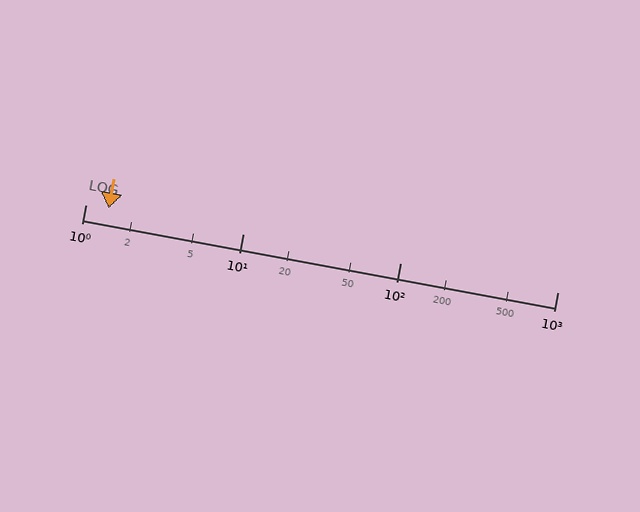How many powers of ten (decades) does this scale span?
The scale spans 3 decades, from 1 to 1000.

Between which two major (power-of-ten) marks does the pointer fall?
The pointer is between 1 and 10.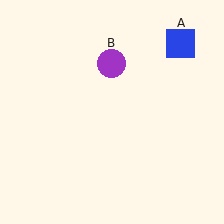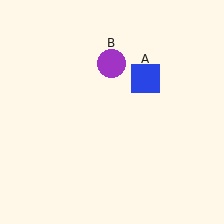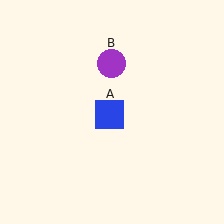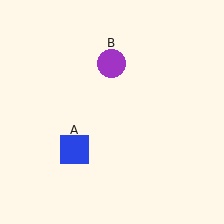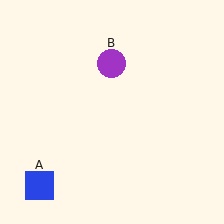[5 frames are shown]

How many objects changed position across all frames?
1 object changed position: blue square (object A).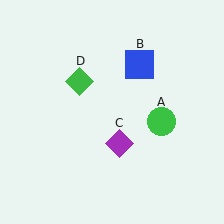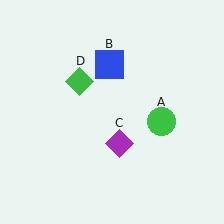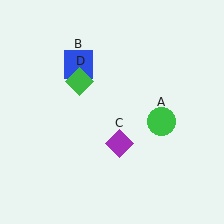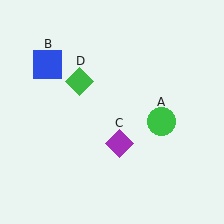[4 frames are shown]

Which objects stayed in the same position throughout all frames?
Green circle (object A) and purple diamond (object C) and green diamond (object D) remained stationary.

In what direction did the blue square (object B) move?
The blue square (object B) moved left.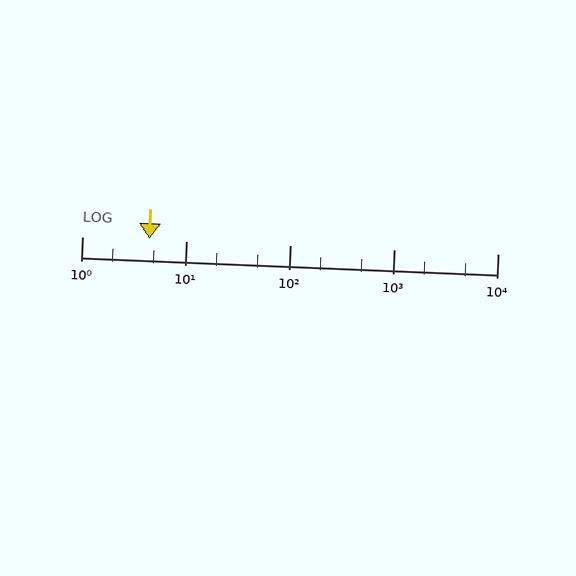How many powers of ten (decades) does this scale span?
The scale spans 4 decades, from 1 to 10000.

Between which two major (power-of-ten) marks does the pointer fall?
The pointer is between 1 and 10.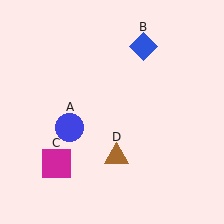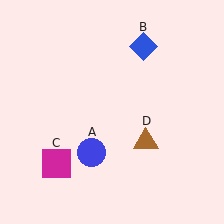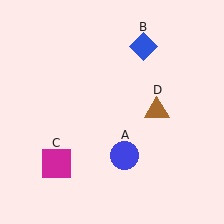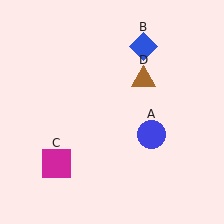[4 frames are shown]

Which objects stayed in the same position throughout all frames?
Blue diamond (object B) and magenta square (object C) remained stationary.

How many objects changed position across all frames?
2 objects changed position: blue circle (object A), brown triangle (object D).